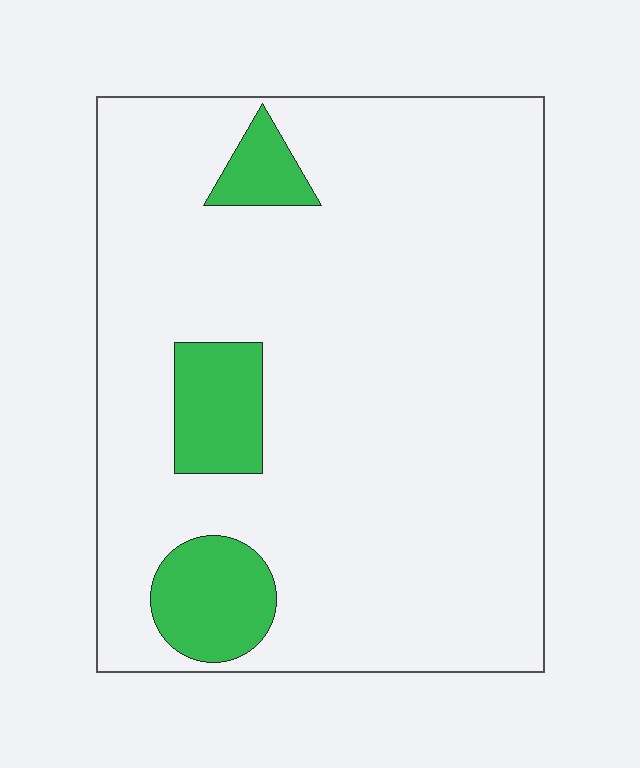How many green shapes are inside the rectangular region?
3.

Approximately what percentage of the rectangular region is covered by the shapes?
Approximately 10%.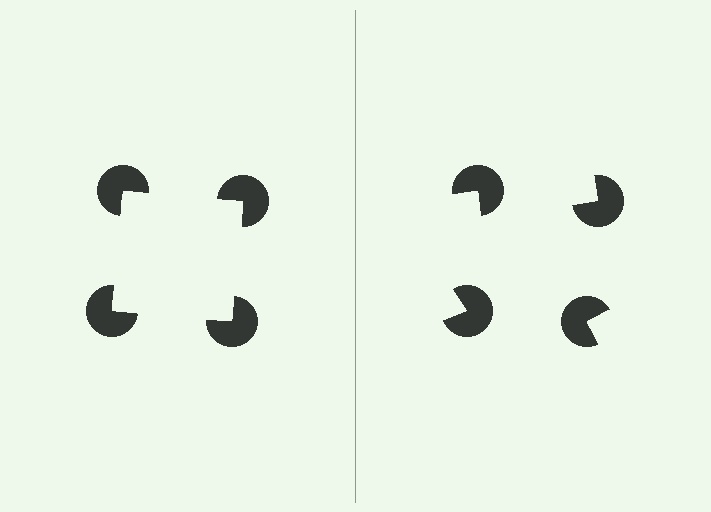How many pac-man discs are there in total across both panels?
8 — 4 on each side.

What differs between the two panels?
The pac-man discs are positioned identically on both sides; only the wedge orientations differ. On the left they align to a square; on the right they are misaligned.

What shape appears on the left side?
An illusory square.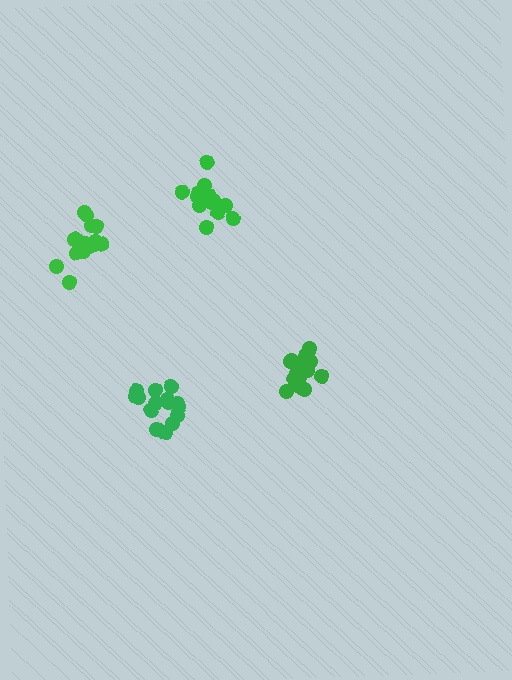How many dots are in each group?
Group 1: 15 dots, Group 2: 18 dots, Group 3: 15 dots, Group 4: 16 dots (64 total).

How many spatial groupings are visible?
There are 4 spatial groupings.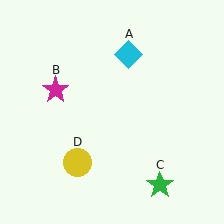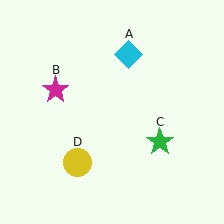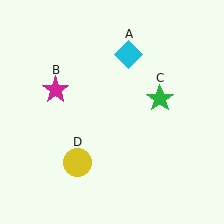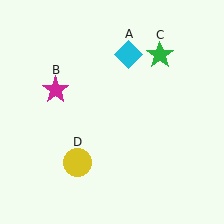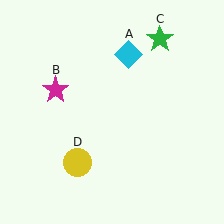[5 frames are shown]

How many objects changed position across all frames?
1 object changed position: green star (object C).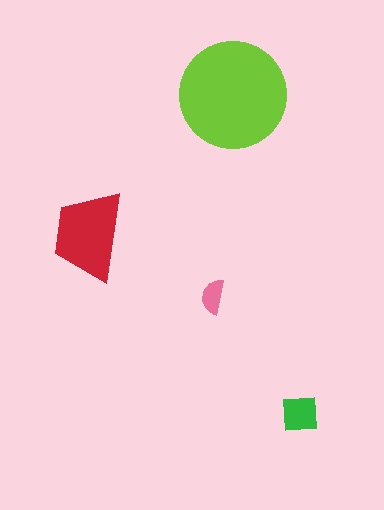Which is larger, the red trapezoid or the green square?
The red trapezoid.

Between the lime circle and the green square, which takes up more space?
The lime circle.